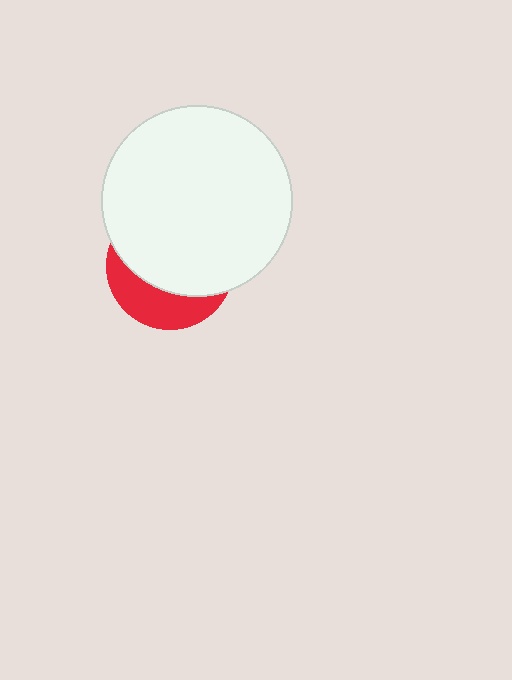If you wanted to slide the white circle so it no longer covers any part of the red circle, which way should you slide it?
Slide it up — that is the most direct way to separate the two shapes.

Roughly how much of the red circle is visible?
A small part of it is visible (roughly 32%).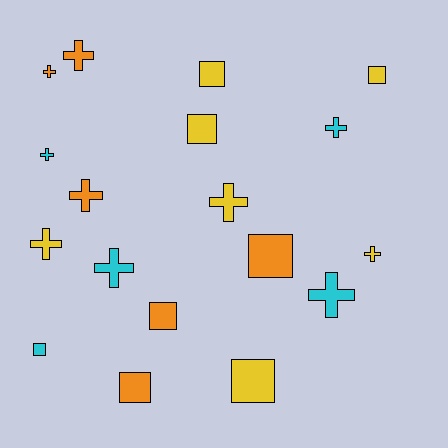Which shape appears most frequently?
Cross, with 10 objects.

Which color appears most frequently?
Yellow, with 7 objects.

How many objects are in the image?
There are 18 objects.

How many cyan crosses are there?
There are 4 cyan crosses.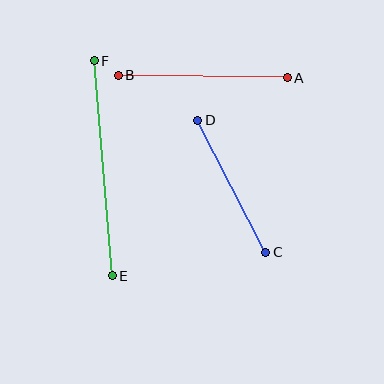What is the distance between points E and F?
The distance is approximately 216 pixels.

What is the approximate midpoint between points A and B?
The midpoint is at approximately (203, 77) pixels.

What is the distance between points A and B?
The distance is approximately 169 pixels.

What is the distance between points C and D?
The distance is approximately 148 pixels.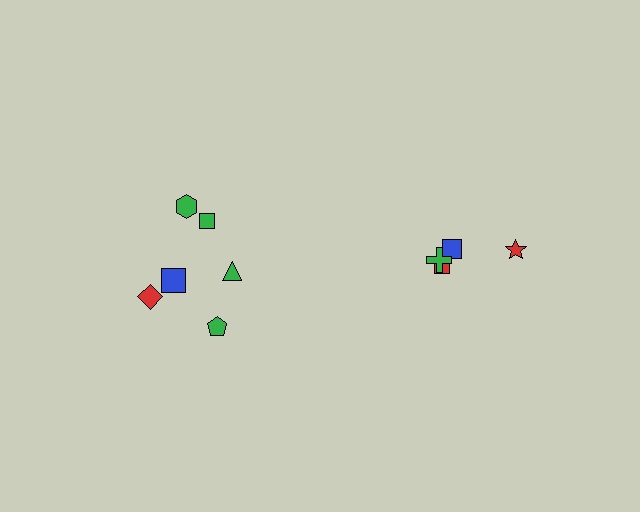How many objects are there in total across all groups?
There are 10 objects.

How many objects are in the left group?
There are 6 objects.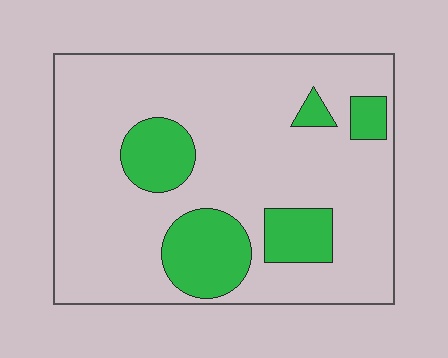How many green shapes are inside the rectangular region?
5.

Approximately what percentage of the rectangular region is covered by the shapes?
Approximately 20%.